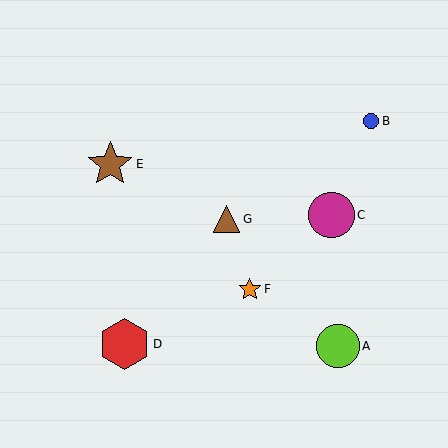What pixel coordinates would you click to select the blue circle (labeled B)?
Click at (371, 121) to select the blue circle B.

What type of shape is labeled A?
Shape A is a lime circle.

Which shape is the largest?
The red hexagon (labeled D) is the largest.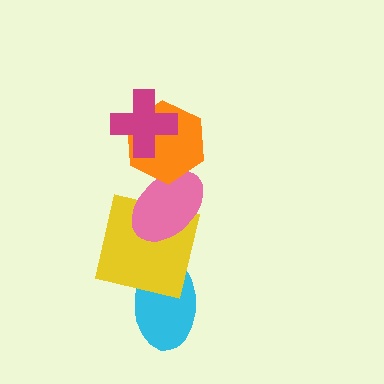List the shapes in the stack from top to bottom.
From top to bottom: the magenta cross, the orange hexagon, the pink ellipse, the yellow square, the cyan ellipse.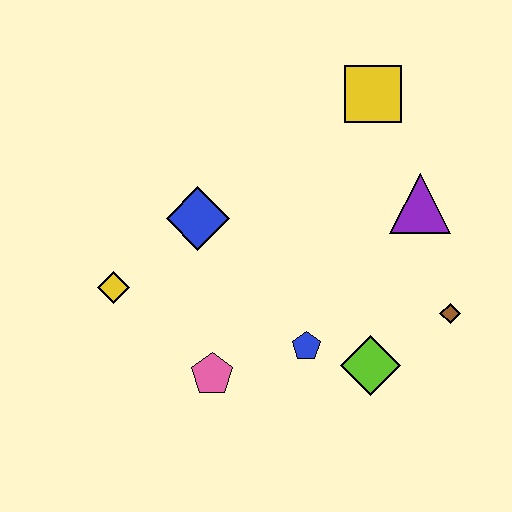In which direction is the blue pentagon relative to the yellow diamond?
The blue pentagon is to the right of the yellow diamond.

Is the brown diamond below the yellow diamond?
Yes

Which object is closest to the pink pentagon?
The blue pentagon is closest to the pink pentagon.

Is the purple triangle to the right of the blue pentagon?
Yes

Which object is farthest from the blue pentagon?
The yellow square is farthest from the blue pentagon.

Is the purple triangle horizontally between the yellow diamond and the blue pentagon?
No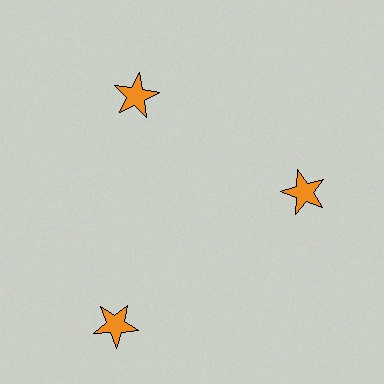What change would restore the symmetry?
The symmetry would be restored by moving it inward, back onto the ring so that all 3 stars sit at equal angles and equal distance from the center.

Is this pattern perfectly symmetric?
No. The 3 orange stars are arranged in a ring, but one element near the 7 o'clock position is pushed outward from the center, breaking the 3-fold rotational symmetry.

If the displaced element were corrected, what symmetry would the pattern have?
It would have 3-fold rotational symmetry — the pattern would map onto itself every 120 degrees.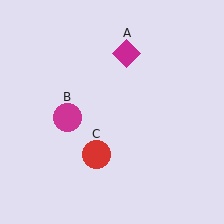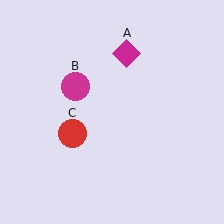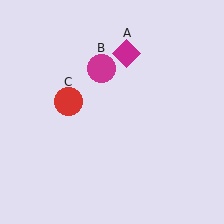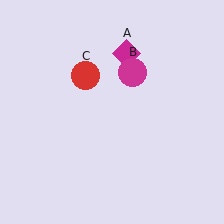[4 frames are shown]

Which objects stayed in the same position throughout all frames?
Magenta diamond (object A) remained stationary.